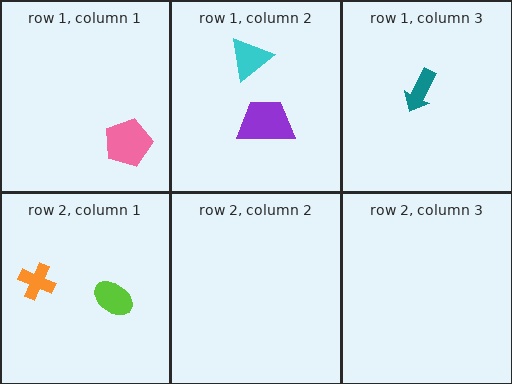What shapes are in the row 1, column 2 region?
The purple trapezoid, the cyan triangle.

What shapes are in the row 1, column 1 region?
The pink pentagon.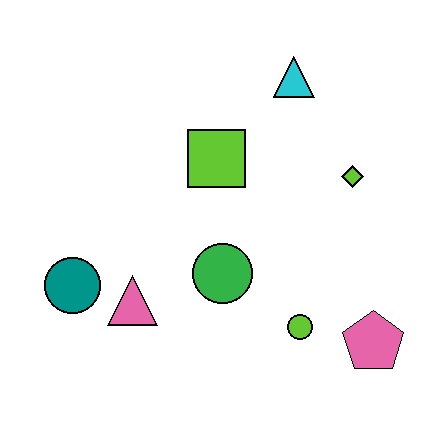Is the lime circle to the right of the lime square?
Yes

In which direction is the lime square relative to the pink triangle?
The lime square is above the pink triangle.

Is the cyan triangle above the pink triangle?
Yes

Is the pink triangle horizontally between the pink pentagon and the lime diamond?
No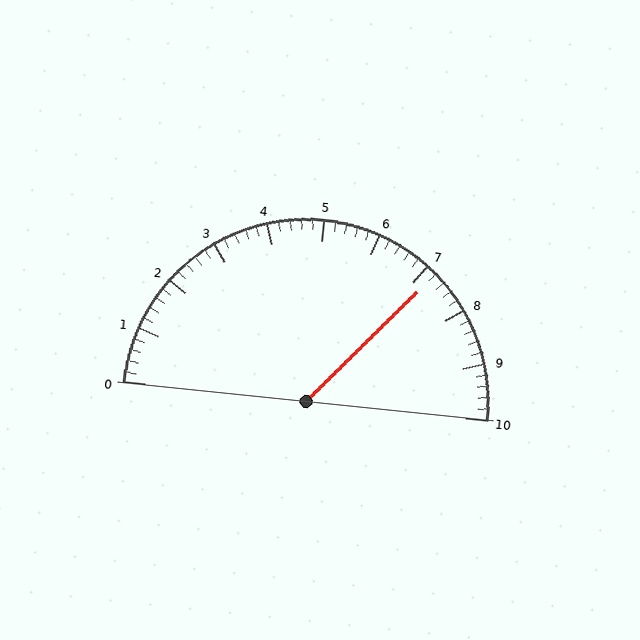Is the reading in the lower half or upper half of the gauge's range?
The reading is in the upper half of the range (0 to 10).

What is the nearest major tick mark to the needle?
The nearest major tick mark is 7.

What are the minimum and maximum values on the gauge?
The gauge ranges from 0 to 10.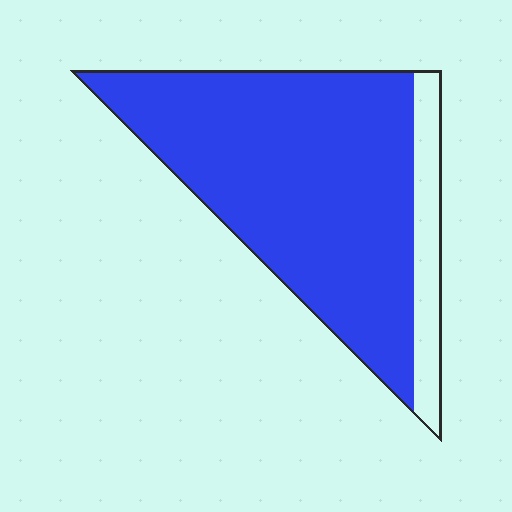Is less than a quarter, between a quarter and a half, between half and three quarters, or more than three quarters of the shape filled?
More than three quarters.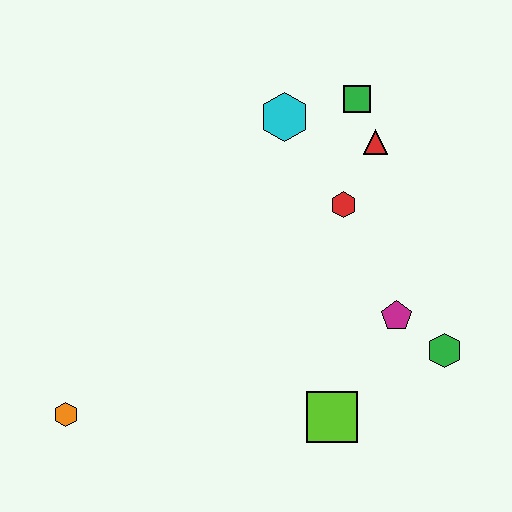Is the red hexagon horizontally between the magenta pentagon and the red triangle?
No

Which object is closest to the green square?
The red triangle is closest to the green square.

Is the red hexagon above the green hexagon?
Yes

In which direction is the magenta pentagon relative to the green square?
The magenta pentagon is below the green square.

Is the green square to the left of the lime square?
No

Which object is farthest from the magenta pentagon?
The orange hexagon is farthest from the magenta pentagon.